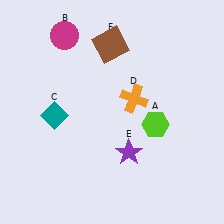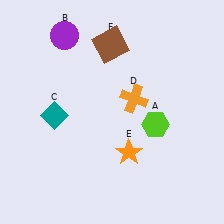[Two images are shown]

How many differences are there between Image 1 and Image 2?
There are 2 differences between the two images.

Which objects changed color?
B changed from magenta to purple. E changed from purple to orange.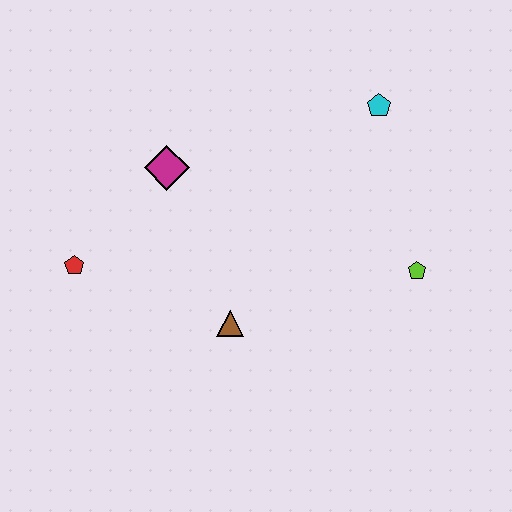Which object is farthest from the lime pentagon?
The red pentagon is farthest from the lime pentagon.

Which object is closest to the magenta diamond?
The red pentagon is closest to the magenta diamond.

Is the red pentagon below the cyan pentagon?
Yes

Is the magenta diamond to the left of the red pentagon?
No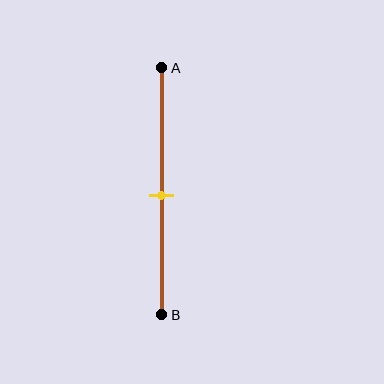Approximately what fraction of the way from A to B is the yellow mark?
The yellow mark is approximately 50% of the way from A to B.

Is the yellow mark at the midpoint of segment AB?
Yes, the mark is approximately at the midpoint.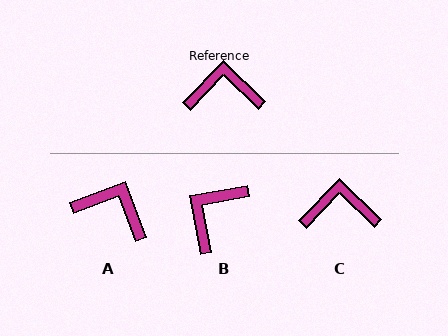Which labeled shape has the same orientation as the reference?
C.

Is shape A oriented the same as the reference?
No, it is off by about 26 degrees.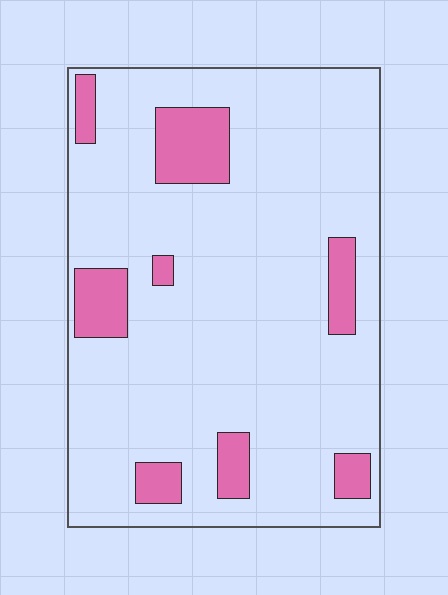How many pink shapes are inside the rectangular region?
8.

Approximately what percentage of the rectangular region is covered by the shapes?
Approximately 15%.